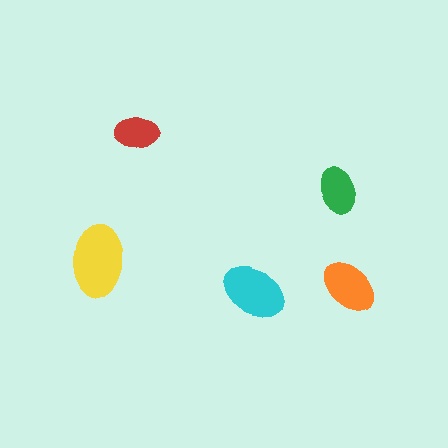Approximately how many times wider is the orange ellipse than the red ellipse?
About 1.5 times wider.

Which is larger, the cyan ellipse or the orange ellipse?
The cyan one.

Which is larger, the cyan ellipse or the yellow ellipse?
The yellow one.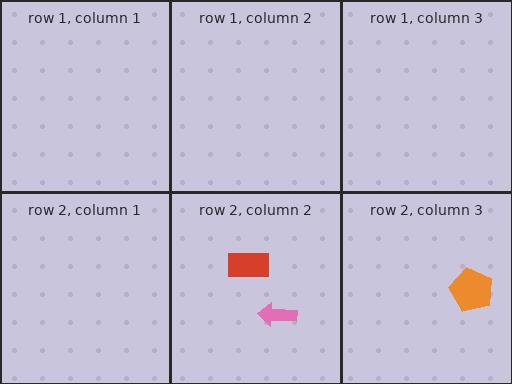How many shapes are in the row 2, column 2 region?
2.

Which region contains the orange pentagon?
The row 2, column 3 region.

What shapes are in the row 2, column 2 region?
The pink arrow, the red rectangle.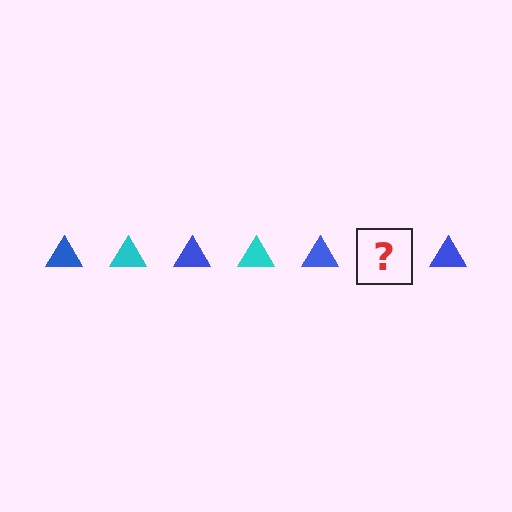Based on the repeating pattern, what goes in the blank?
The blank should be a cyan triangle.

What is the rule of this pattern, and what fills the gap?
The rule is that the pattern cycles through blue, cyan triangles. The gap should be filled with a cyan triangle.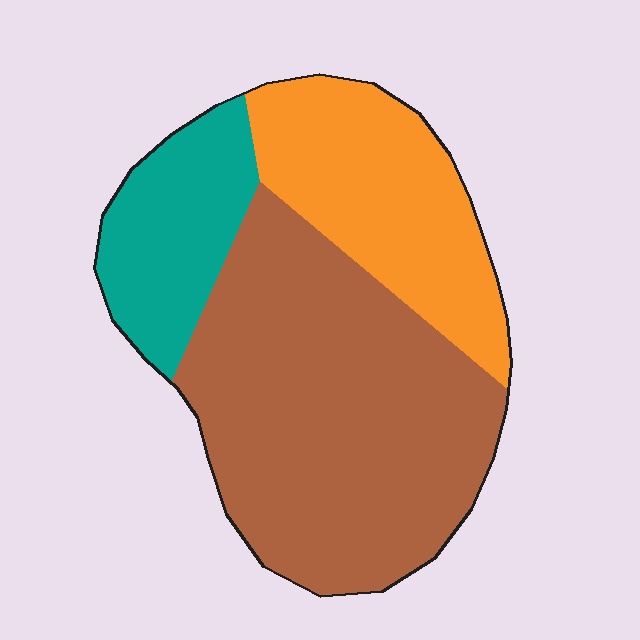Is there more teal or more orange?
Orange.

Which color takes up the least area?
Teal, at roughly 20%.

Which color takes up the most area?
Brown, at roughly 55%.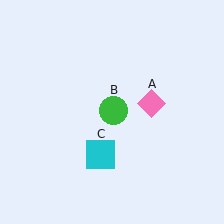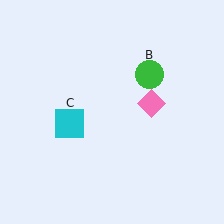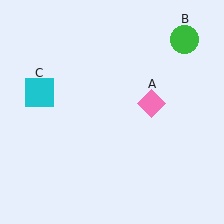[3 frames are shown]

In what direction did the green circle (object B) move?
The green circle (object B) moved up and to the right.